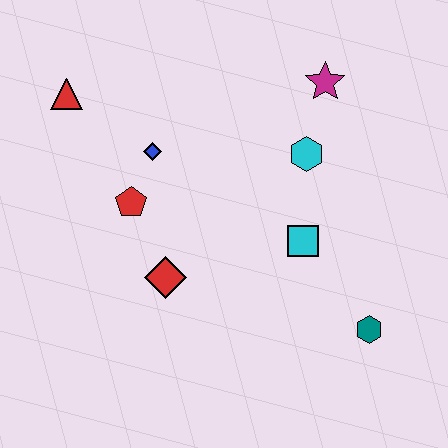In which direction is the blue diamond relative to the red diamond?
The blue diamond is above the red diamond.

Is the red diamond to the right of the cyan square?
No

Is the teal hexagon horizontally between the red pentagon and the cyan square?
No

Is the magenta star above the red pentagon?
Yes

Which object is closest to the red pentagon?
The blue diamond is closest to the red pentagon.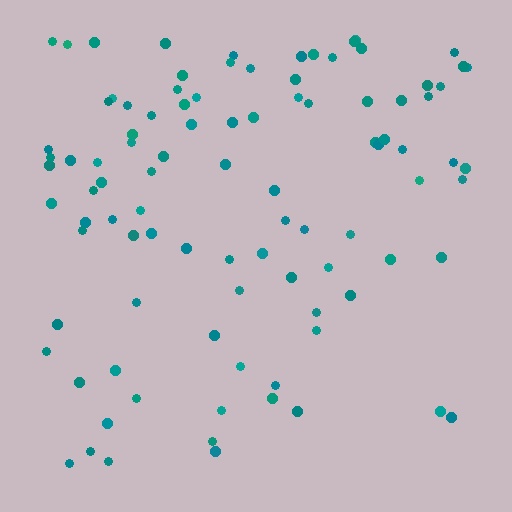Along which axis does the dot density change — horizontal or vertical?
Vertical.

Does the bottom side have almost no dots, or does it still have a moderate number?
Still a moderate number, just noticeably fewer than the top.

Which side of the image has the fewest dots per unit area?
The bottom.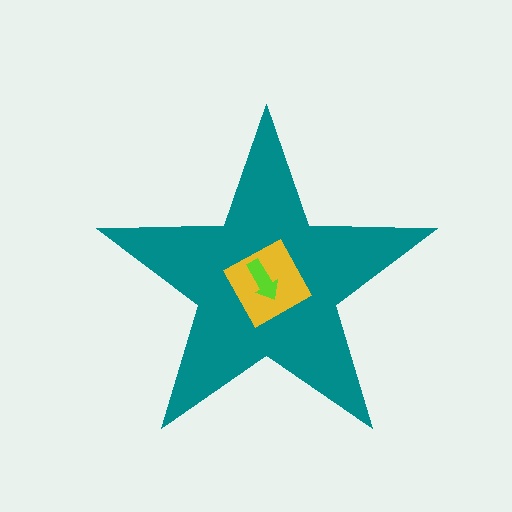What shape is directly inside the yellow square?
The lime arrow.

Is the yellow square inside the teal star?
Yes.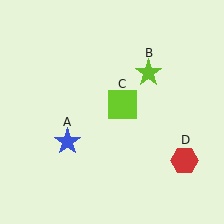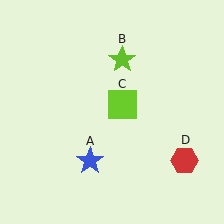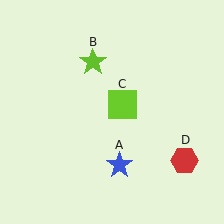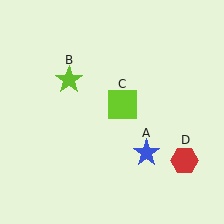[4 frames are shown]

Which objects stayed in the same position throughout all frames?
Lime square (object C) and red hexagon (object D) remained stationary.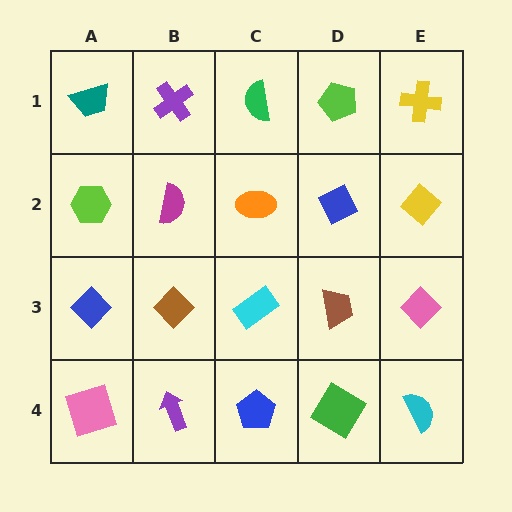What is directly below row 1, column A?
A lime hexagon.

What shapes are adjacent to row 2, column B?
A purple cross (row 1, column B), a brown diamond (row 3, column B), a lime hexagon (row 2, column A), an orange ellipse (row 2, column C).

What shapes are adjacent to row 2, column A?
A teal trapezoid (row 1, column A), a blue diamond (row 3, column A), a magenta semicircle (row 2, column B).